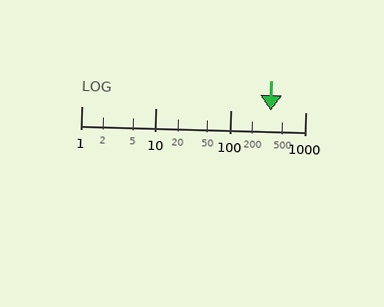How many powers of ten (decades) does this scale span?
The scale spans 3 decades, from 1 to 1000.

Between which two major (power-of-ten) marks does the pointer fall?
The pointer is between 100 and 1000.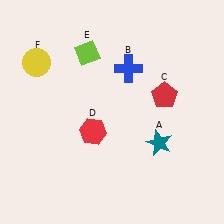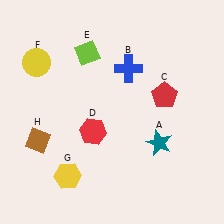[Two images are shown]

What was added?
A yellow hexagon (G), a brown diamond (H) were added in Image 2.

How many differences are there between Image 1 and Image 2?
There are 2 differences between the two images.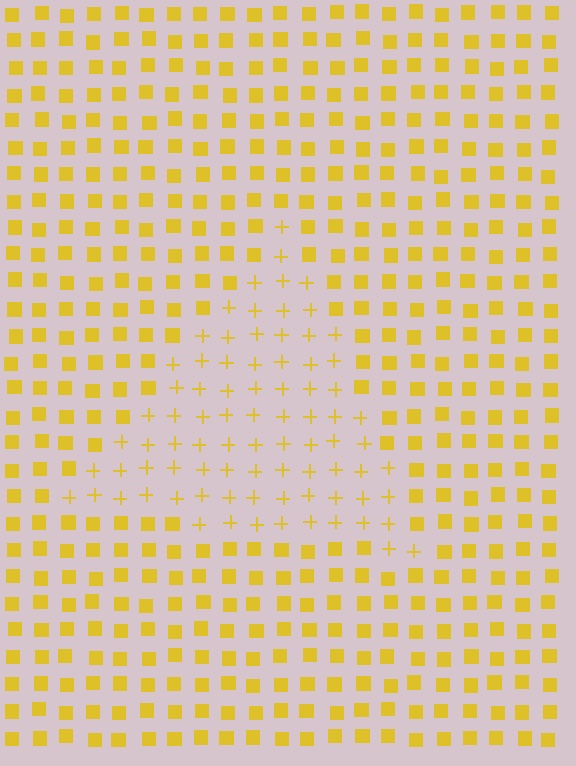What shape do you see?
I see a triangle.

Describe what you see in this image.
The image is filled with small yellow elements arranged in a uniform grid. A triangle-shaped region contains plus signs, while the surrounding area contains squares. The boundary is defined purely by the change in element shape.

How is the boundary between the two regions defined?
The boundary is defined by a change in element shape: plus signs inside vs. squares outside. All elements share the same color and spacing.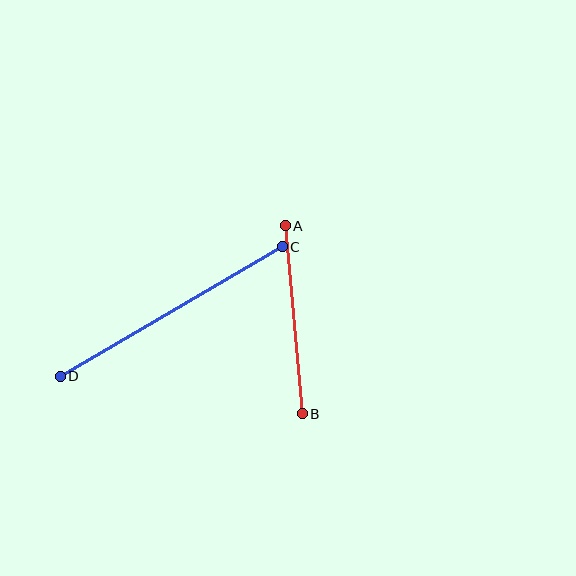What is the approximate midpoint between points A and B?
The midpoint is at approximately (294, 320) pixels.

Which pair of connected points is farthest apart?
Points C and D are farthest apart.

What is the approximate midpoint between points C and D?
The midpoint is at approximately (171, 311) pixels.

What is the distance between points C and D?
The distance is approximately 257 pixels.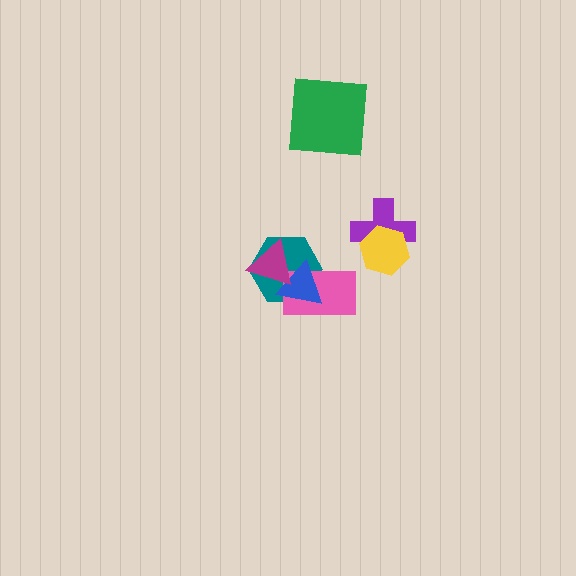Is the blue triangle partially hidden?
Yes, it is partially covered by another shape.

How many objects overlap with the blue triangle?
3 objects overlap with the blue triangle.